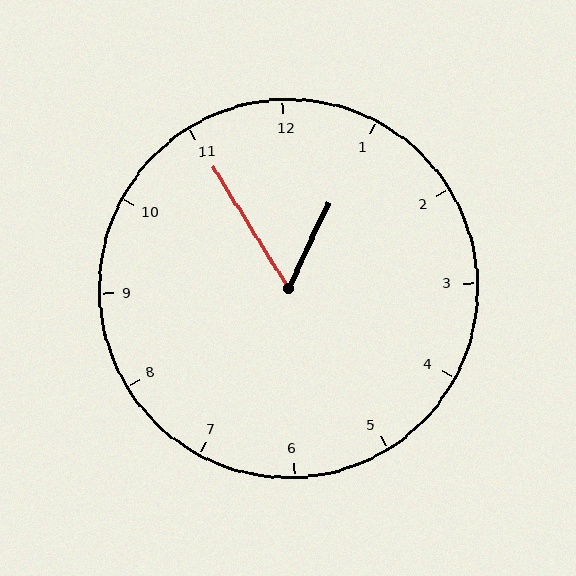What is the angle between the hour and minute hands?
Approximately 58 degrees.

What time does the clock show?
12:55.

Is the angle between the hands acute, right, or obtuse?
It is acute.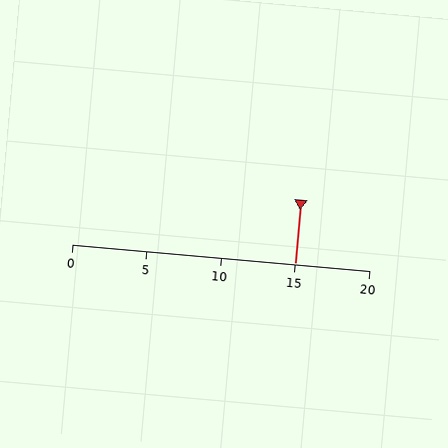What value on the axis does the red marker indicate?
The marker indicates approximately 15.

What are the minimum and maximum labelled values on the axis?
The axis runs from 0 to 20.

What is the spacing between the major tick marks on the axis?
The major ticks are spaced 5 apart.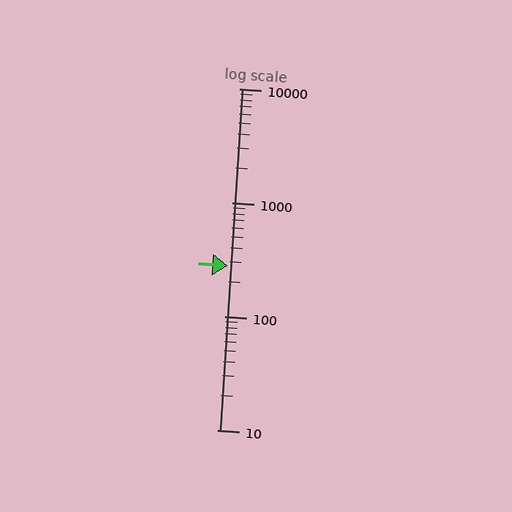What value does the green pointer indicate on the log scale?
The pointer indicates approximately 280.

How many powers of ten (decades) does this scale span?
The scale spans 3 decades, from 10 to 10000.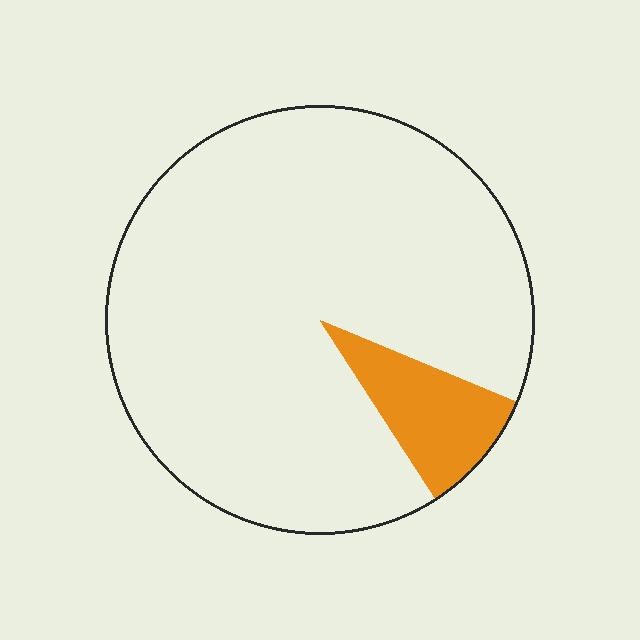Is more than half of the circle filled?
No.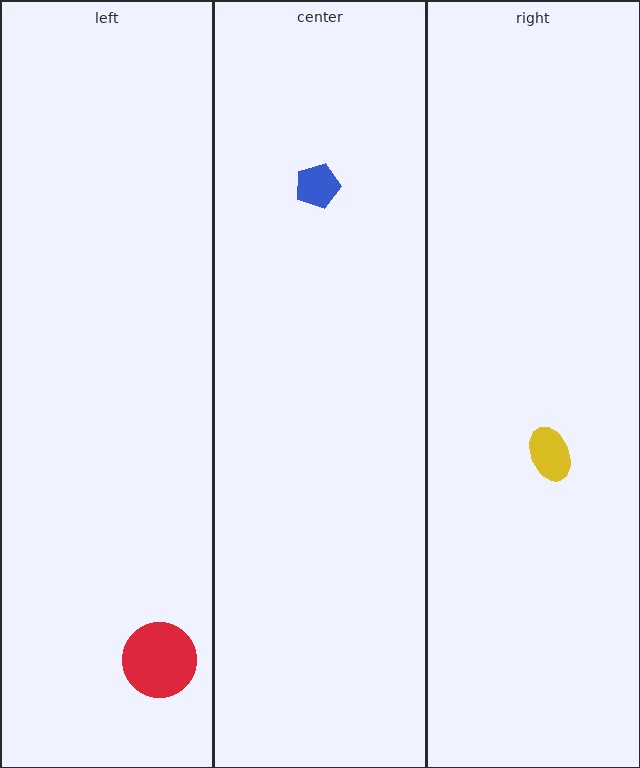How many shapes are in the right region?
1.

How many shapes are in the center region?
1.